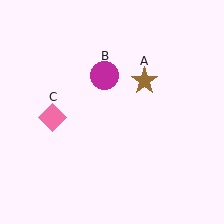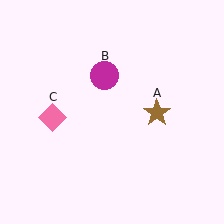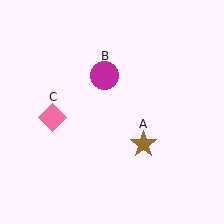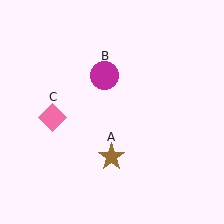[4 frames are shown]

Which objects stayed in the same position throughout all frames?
Magenta circle (object B) and pink diamond (object C) remained stationary.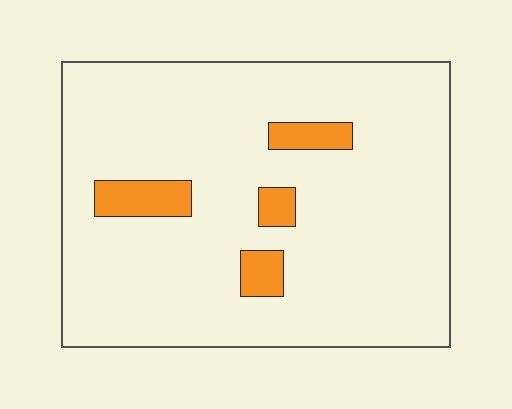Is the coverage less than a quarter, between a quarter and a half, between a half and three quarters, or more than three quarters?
Less than a quarter.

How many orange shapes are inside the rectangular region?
4.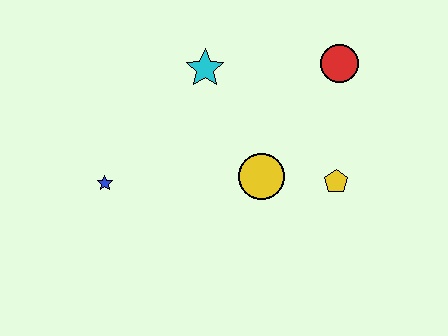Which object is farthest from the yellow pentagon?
The blue star is farthest from the yellow pentagon.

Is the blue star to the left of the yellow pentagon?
Yes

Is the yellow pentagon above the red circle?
No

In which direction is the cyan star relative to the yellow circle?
The cyan star is above the yellow circle.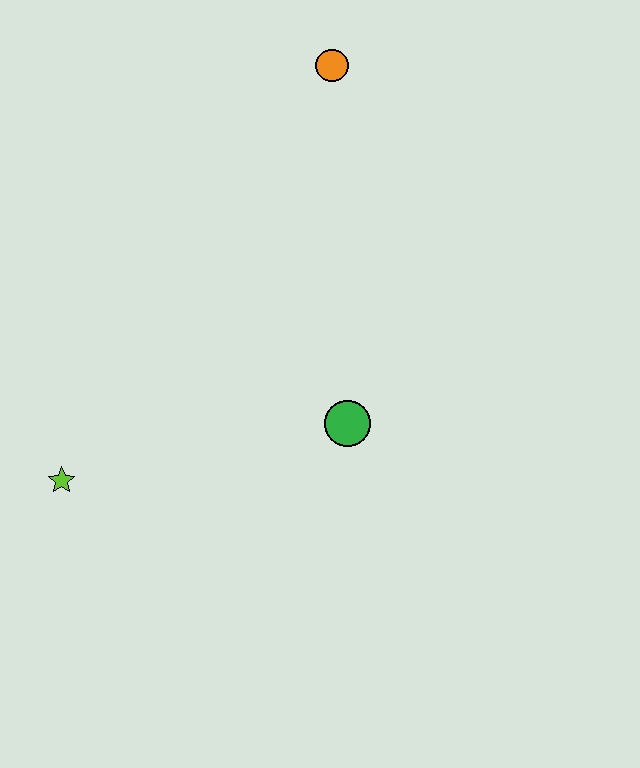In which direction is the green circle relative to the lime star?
The green circle is to the right of the lime star.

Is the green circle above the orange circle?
No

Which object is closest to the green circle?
The lime star is closest to the green circle.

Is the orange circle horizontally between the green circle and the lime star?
Yes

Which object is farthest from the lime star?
The orange circle is farthest from the lime star.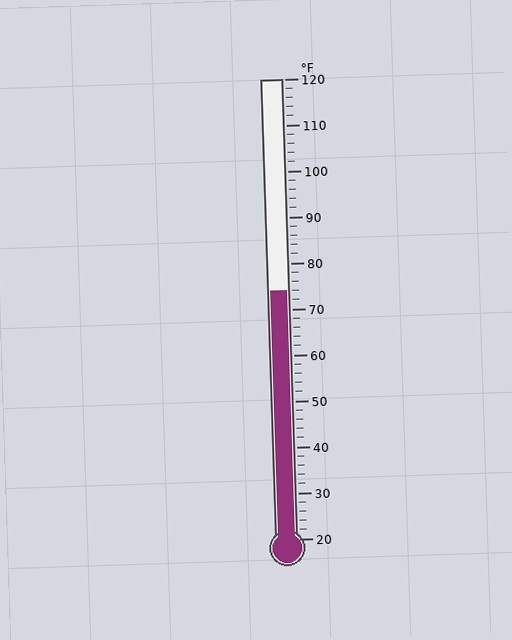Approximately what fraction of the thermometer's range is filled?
The thermometer is filled to approximately 55% of its range.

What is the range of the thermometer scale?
The thermometer scale ranges from 20°F to 120°F.